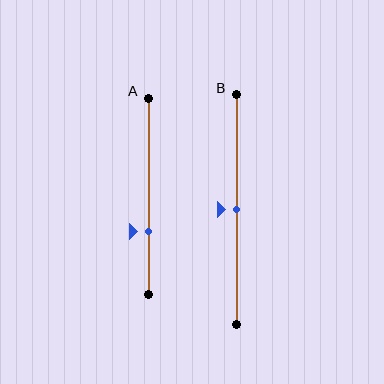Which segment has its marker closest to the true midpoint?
Segment B has its marker closest to the true midpoint.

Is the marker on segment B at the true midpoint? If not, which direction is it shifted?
Yes, the marker on segment B is at the true midpoint.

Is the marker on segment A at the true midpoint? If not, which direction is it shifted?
No, the marker on segment A is shifted downward by about 18% of the segment length.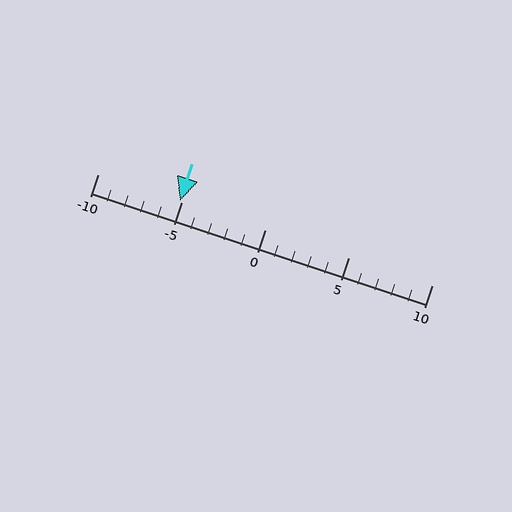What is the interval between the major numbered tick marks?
The major tick marks are spaced 5 units apart.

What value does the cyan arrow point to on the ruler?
The cyan arrow points to approximately -5.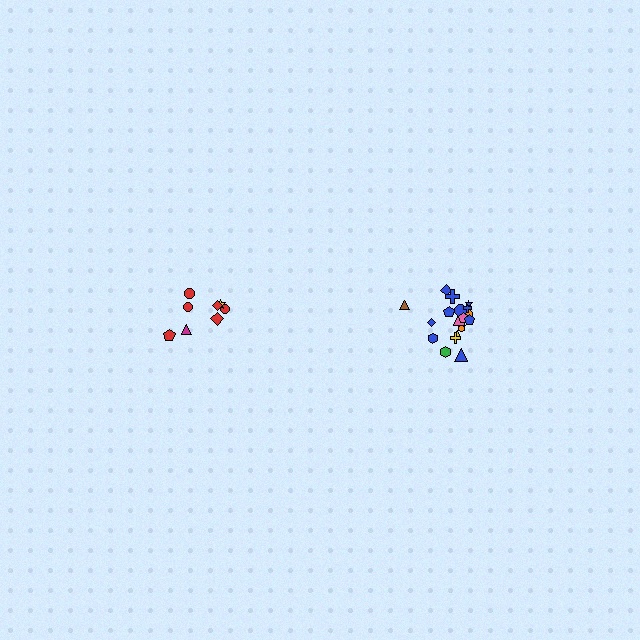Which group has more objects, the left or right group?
The right group.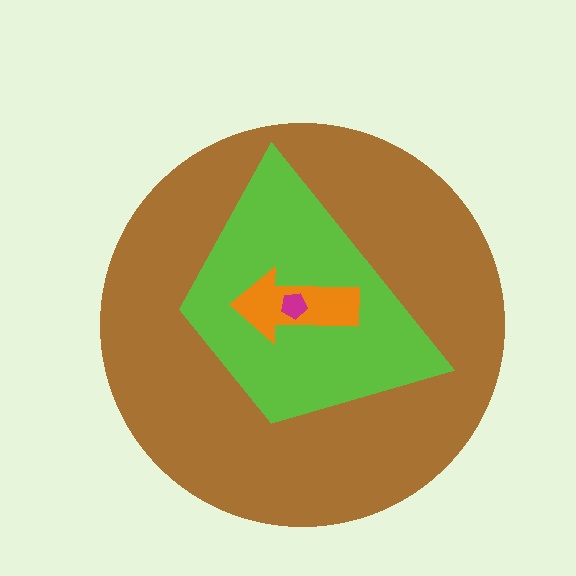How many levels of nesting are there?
4.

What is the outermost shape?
The brown circle.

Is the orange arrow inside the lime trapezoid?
Yes.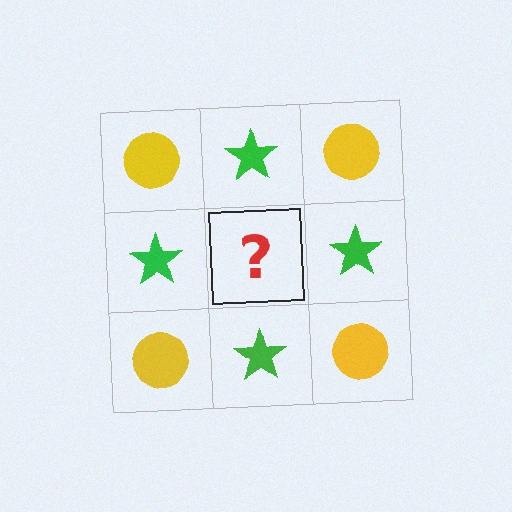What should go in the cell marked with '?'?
The missing cell should contain a yellow circle.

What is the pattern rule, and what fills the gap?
The rule is that it alternates yellow circle and green star in a checkerboard pattern. The gap should be filled with a yellow circle.